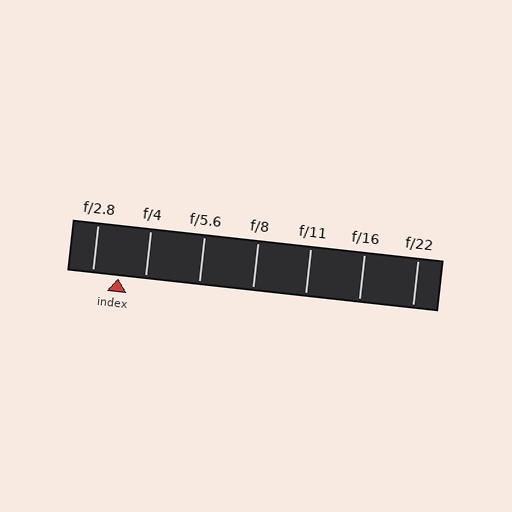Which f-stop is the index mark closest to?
The index mark is closest to f/2.8.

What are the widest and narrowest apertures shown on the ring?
The widest aperture shown is f/2.8 and the narrowest is f/22.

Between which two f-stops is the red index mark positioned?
The index mark is between f/2.8 and f/4.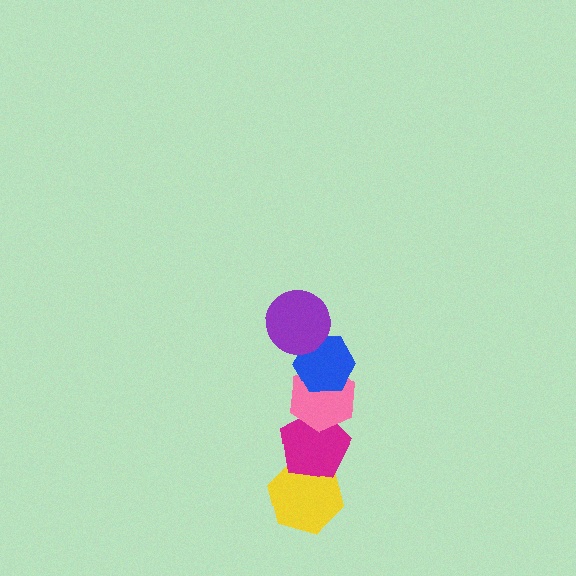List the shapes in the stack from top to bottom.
From top to bottom: the purple circle, the blue hexagon, the pink hexagon, the magenta pentagon, the yellow hexagon.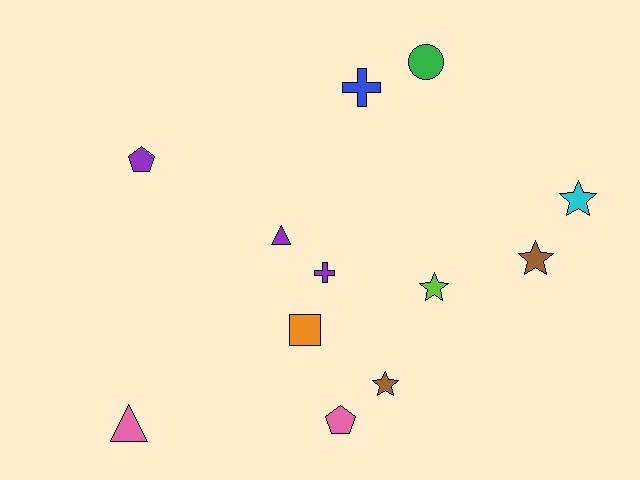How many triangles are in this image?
There are 2 triangles.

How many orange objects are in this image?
There is 1 orange object.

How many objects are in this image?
There are 12 objects.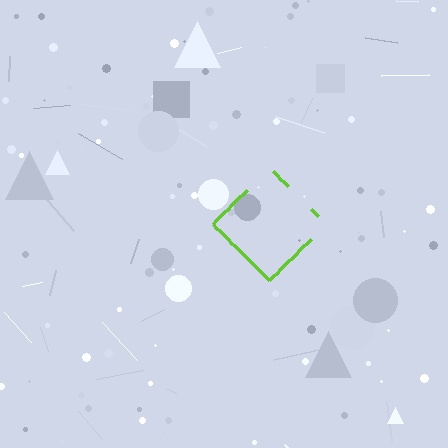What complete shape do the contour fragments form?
The contour fragments form a diamond.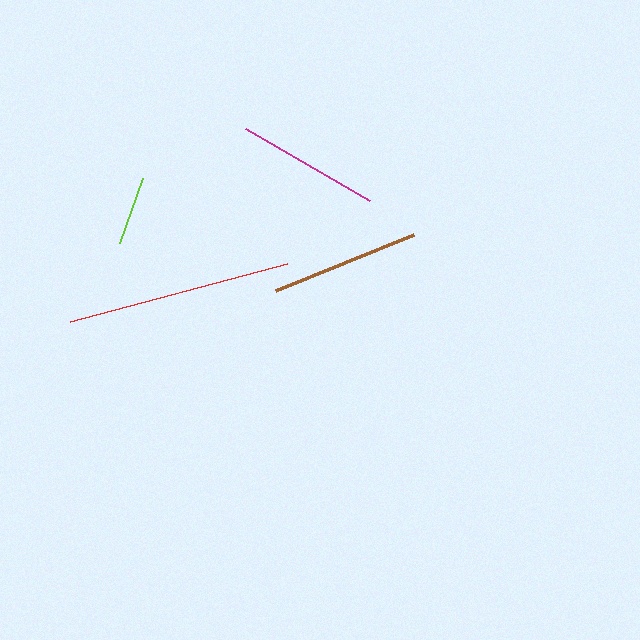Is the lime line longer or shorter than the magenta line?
The magenta line is longer than the lime line.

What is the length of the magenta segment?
The magenta segment is approximately 144 pixels long.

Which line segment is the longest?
The red line is the longest at approximately 225 pixels.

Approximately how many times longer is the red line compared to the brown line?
The red line is approximately 1.5 times the length of the brown line.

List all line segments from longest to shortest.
From longest to shortest: red, brown, magenta, lime.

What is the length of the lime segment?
The lime segment is approximately 69 pixels long.